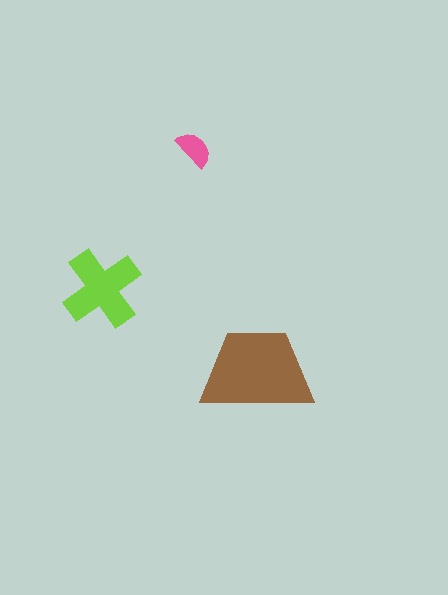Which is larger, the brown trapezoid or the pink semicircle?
The brown trapezoid.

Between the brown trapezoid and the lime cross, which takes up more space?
The brown trapezoid.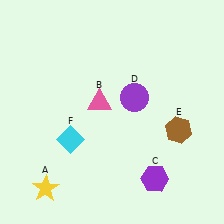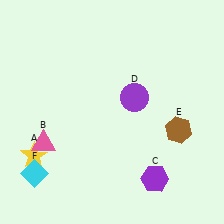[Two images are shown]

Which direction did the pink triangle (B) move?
The pink triangle (B) moved left.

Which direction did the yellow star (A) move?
The yellow star (A) moved up.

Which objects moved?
The objects that moved are: the yellow star (A), the pink triangle (B), the cyan diamond (F).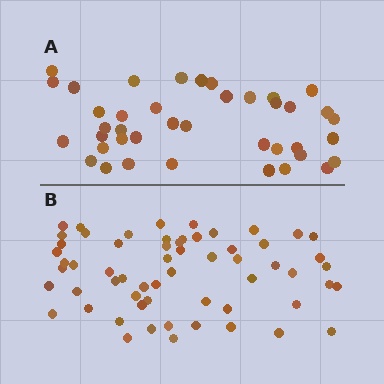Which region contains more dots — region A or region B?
Region B (the bottom region) has more dots.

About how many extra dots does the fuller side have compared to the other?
Region B has approximately 20 more dots than region A.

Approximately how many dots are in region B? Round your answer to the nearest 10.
About 60 dots.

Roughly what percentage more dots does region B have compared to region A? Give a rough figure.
About 50% more.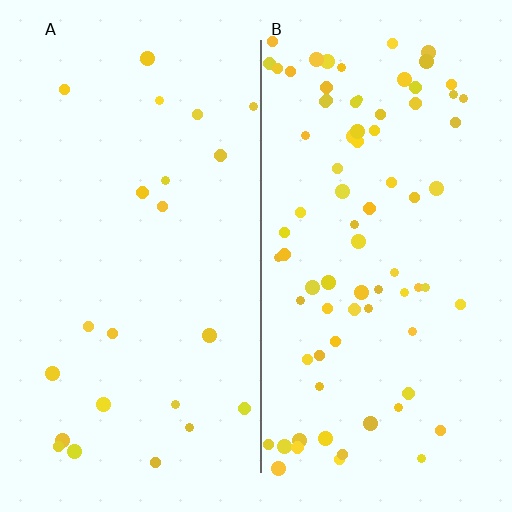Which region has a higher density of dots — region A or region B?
B (the right).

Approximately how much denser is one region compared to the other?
Approximately 3.5× — region B over region A.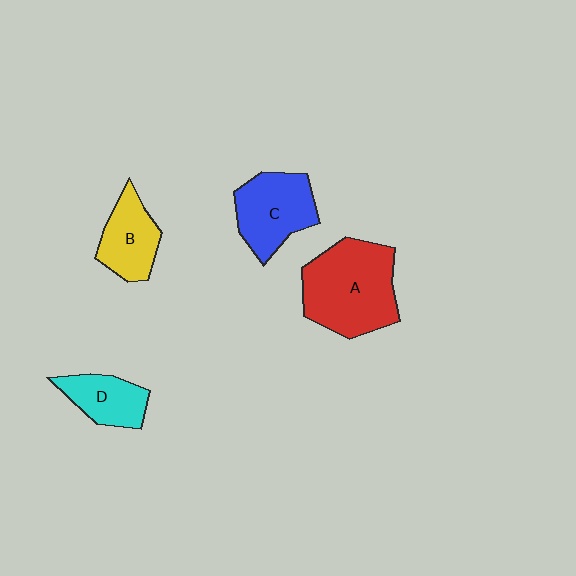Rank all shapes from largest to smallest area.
From largest to smallest: A (red), C (blue), B (yellow), D (cyan).